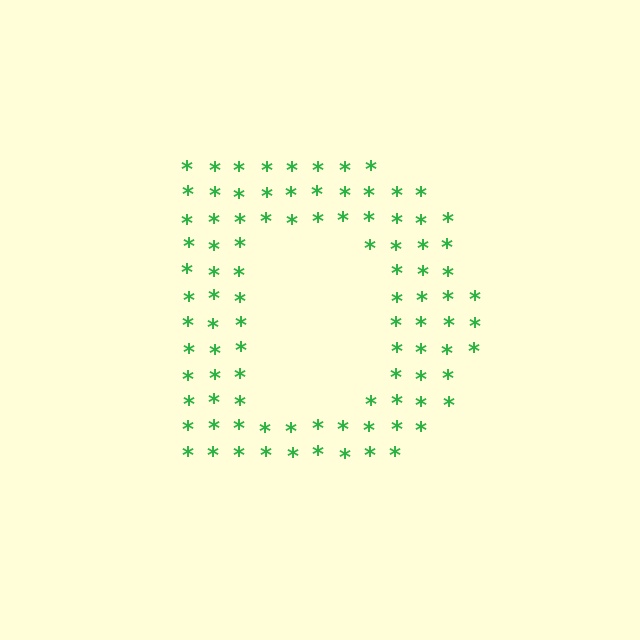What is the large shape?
The large shape is the letter D.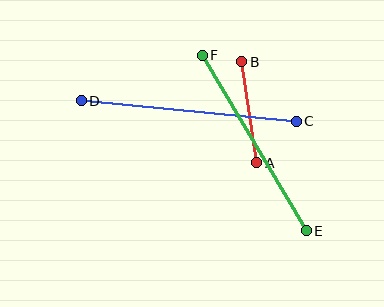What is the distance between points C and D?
The distance is approximately 216 pixels.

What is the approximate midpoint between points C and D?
The midpoint is at approximately (189, 111) pixels.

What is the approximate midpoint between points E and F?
The midpoint is at approximately (254, 143) pixels.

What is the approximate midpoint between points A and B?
The midpoint is at approximately (249, 112) pixels.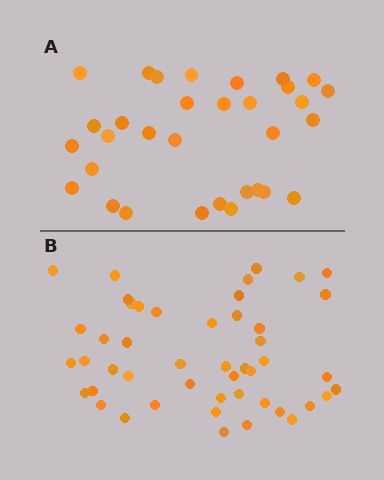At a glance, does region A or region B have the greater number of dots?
Region B (the bottom region) has more dots.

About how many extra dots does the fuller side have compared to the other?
Region B has approximately 15 more dots than region A.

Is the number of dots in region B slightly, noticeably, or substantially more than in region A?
Region B has substantially more. The ratio is roughly 1.5 to 1.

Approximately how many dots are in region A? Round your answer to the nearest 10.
About 30 dots. (The exact count is 32, which rounds to 30.)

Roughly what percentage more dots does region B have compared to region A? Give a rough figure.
About 45% more.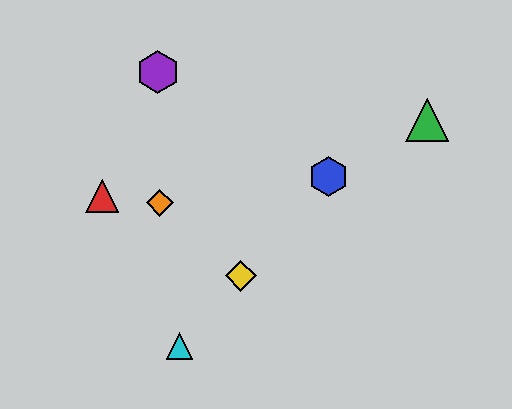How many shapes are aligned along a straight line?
3 shapes (the blue hexagon, the yellow diamond, the cyan triangle) are aligned along a straight line.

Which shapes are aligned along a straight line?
The blue hexagon, the yellow diamond, the cyan triangle are aligned along a straight line.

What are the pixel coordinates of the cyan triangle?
The cyan triangle is at (179, 346).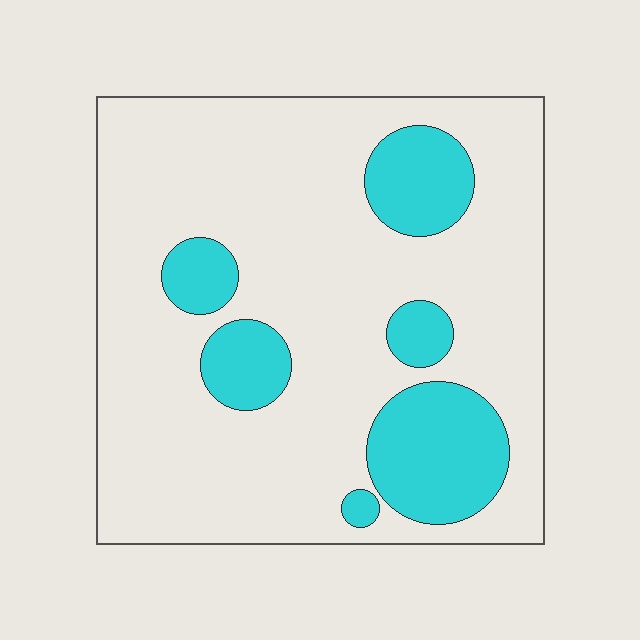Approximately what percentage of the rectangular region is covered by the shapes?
Approximately 20%.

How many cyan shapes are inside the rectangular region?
6.